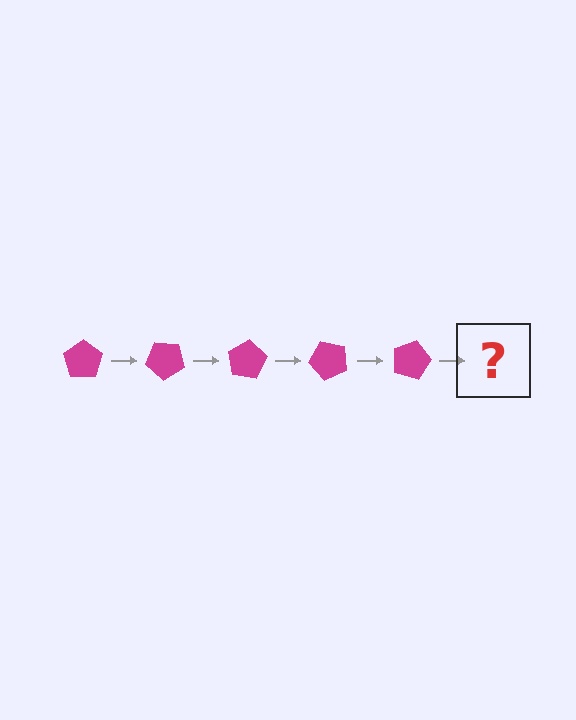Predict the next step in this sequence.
The next step is a magenta pentagon rotated 200 degrees.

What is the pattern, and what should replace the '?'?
The pattern is that the pentagon rotates 40 degrees each step. The '?' should be a magenta pentagon rotated 200 degrees.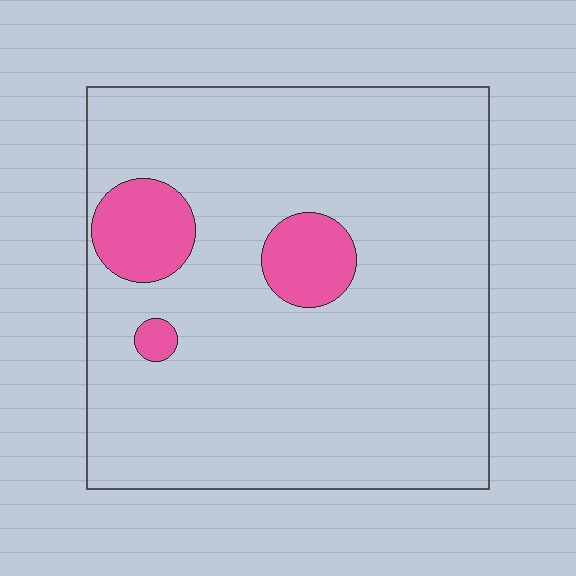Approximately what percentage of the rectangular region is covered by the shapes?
Approximately 10%.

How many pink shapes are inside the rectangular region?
3.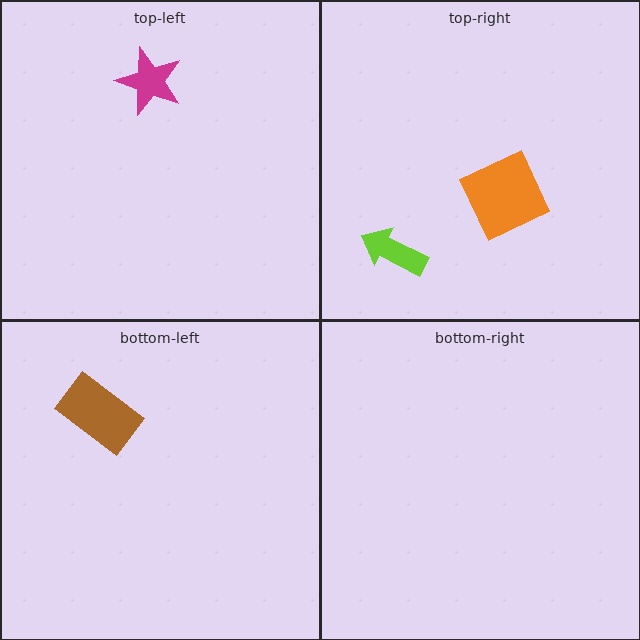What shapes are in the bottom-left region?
The brown rectangle.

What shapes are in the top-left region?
The magenta star.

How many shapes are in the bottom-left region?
1.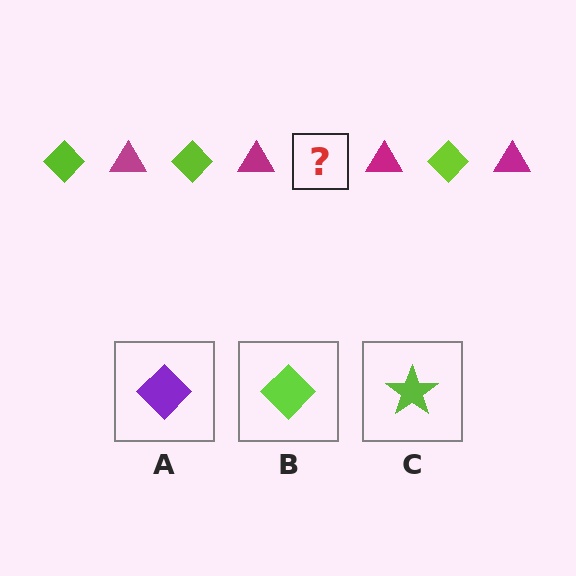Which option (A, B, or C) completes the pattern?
B.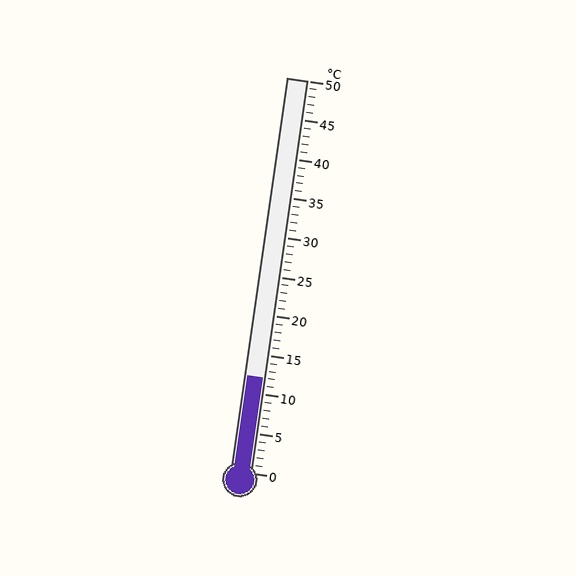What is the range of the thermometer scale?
The thermometer scale ranges from 0°C to 50°C.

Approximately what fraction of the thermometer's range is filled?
The thermometer is filled to approximately 25% of its range.